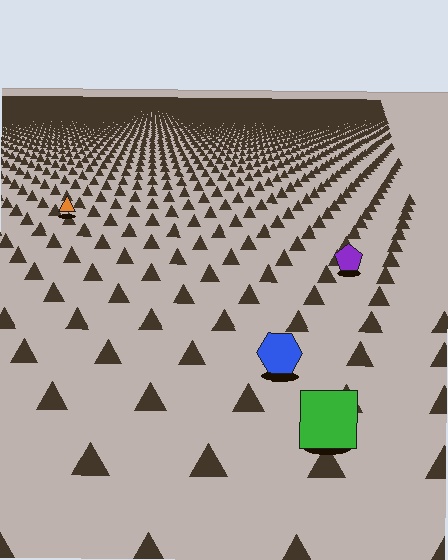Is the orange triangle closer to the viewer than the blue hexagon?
No. The blue hexagon is closer — you can tell from the texture gradient: the ground texture is coarser near it.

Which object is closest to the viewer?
The green square is closest. The texture marks near it are larger and more spread out.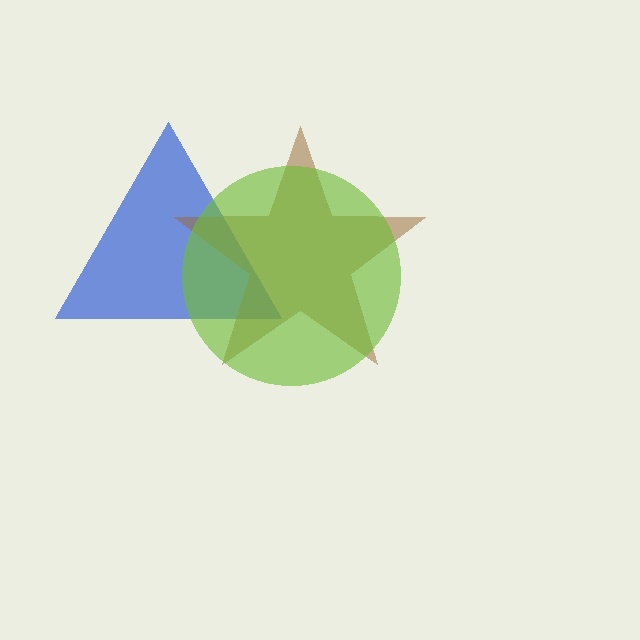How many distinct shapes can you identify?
There are 3 distinct shapes: a blue triangle, a brown star, a lime circle.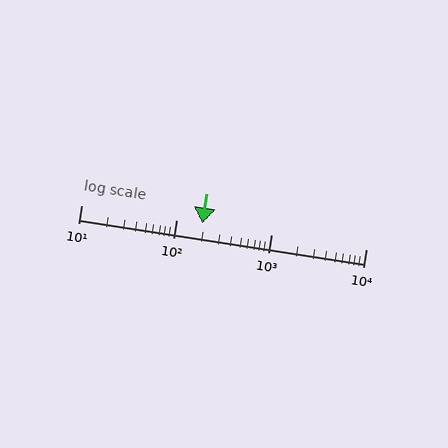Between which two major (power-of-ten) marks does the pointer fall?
The pointer is between 100 and 1000.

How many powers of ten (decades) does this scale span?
The scale spans 3 decades, from 10 to 10000.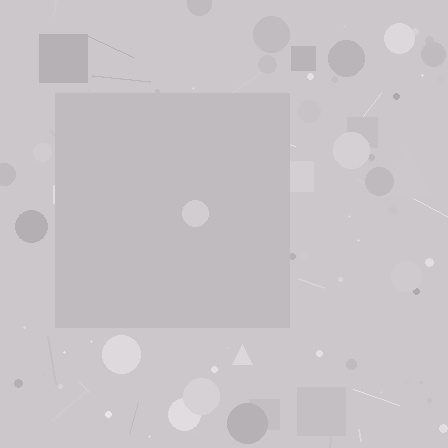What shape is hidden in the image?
A square is hidden in the image.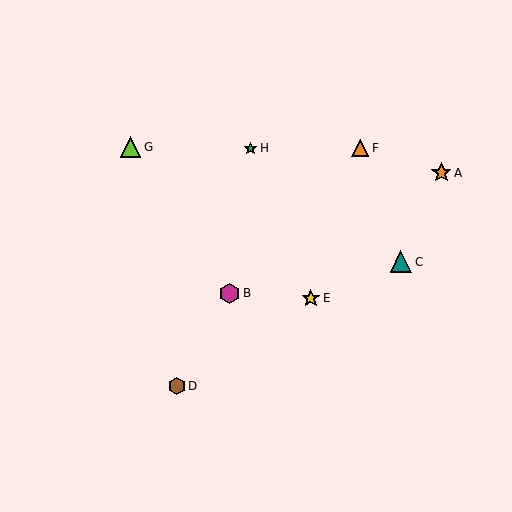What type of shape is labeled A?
Shape A is an orange star.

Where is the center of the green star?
The center of the green star is at (251, 148).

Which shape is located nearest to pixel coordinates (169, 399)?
The brown hexagon (labeled D) at (177, 386) is nearest to that location.